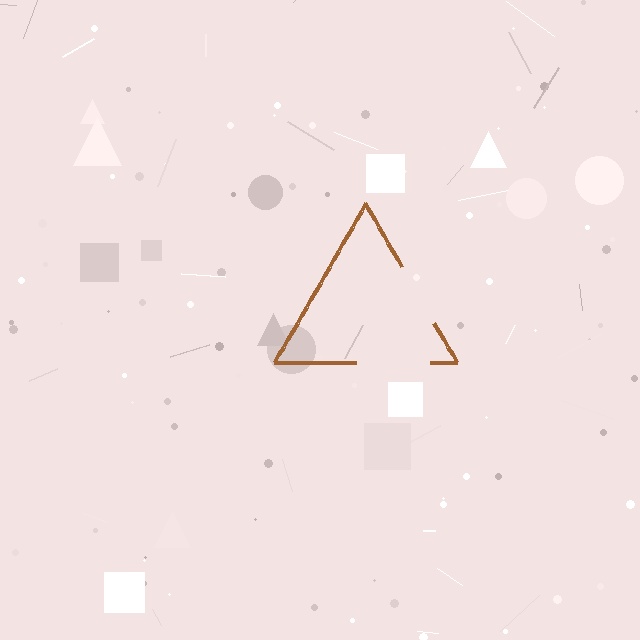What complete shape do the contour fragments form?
The contour fragments form a triangle.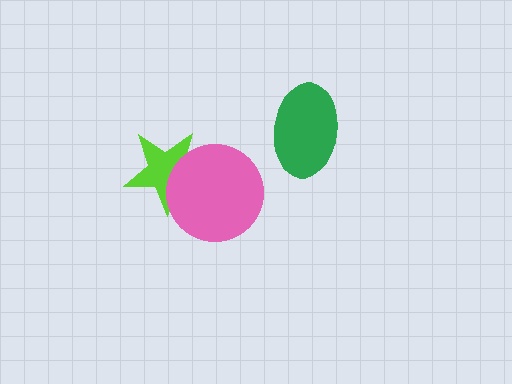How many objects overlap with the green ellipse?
0 objects overlap with the green ellipse.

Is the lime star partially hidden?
Yes, it is partially covered by another shape.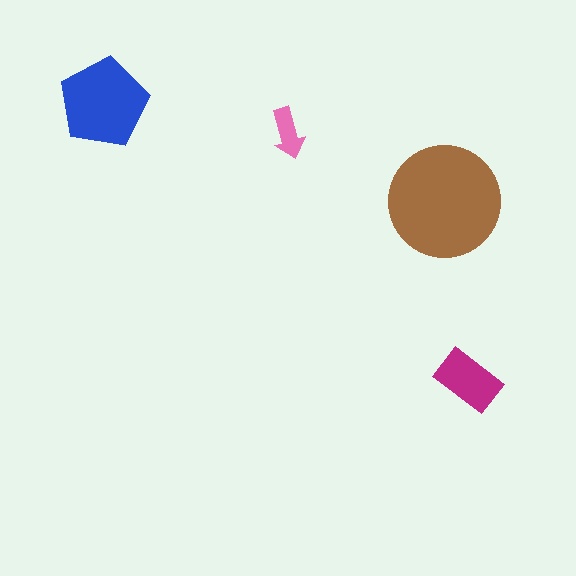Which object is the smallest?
The pink arrow.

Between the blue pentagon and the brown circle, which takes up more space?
The brown circle.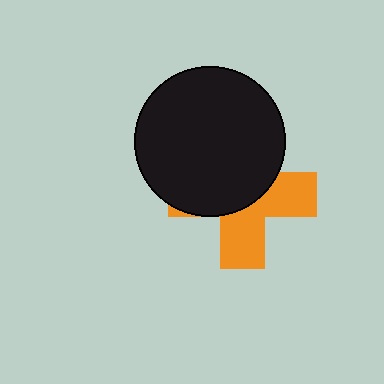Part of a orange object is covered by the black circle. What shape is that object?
It is a cross.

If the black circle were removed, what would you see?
You would see the complete orange cross.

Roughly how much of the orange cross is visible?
A small part of it is visible (roughly 45%).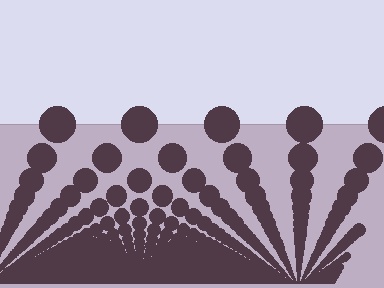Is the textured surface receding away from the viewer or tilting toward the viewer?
The surface appears to tilt toward the viewer. Texture elements get larger and sparser toward the top.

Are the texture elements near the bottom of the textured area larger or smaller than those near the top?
Smaller. The gradient is inverted — elements near the bottom are smaller and denser.